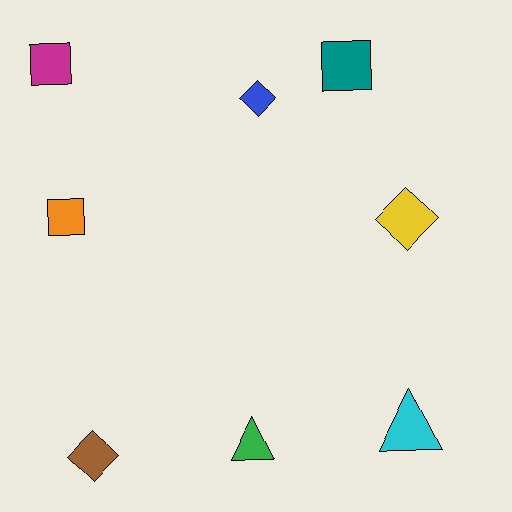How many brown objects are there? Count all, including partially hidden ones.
There is 1 brown object.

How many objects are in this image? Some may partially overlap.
There are 8 objects.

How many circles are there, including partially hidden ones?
There are no circles.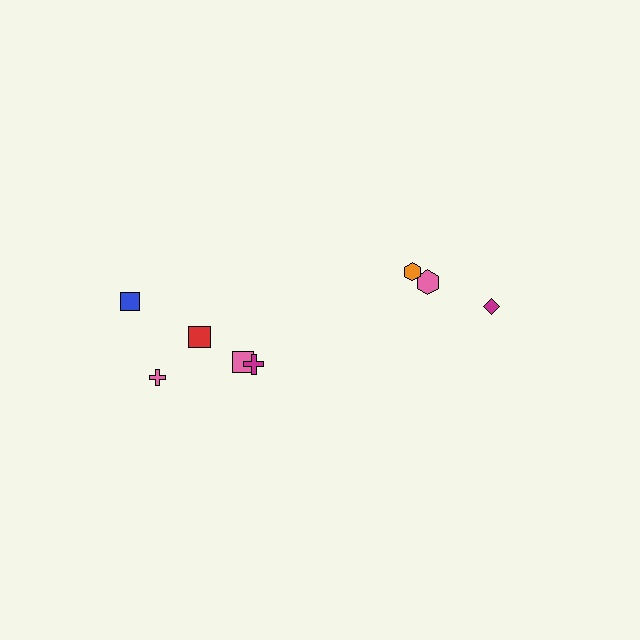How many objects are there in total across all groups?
There are 8 objects.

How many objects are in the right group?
There are 3 objects.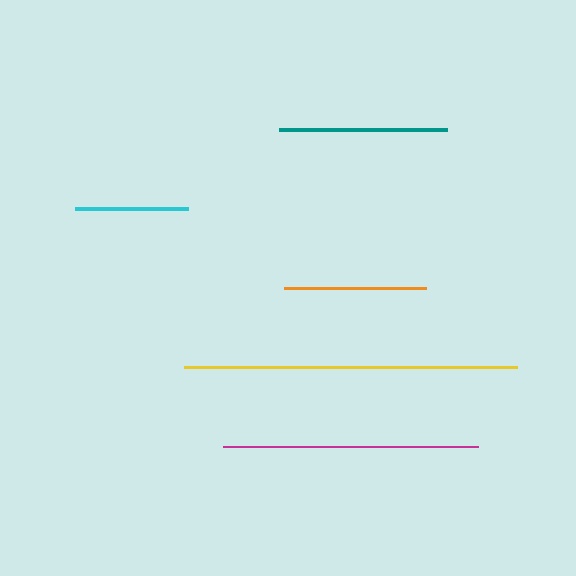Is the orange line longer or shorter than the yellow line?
The yellow line is longer than the orange line.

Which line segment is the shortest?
The cyan line is the shortest at approximately 113 pixels.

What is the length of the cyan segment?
The cyan segment is approximately 113 pixels long.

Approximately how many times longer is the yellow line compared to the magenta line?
The yellow line is approximately 1.3 times the length of the magenta line.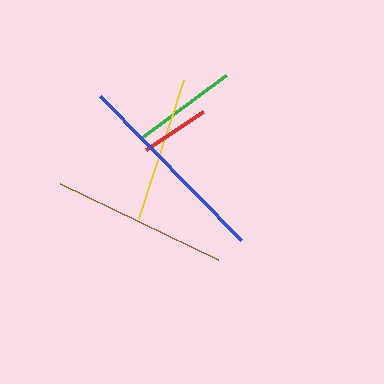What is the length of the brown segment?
The brown segment is approximately 176 pixels long.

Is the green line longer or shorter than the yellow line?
The yellow line is longer than the green line.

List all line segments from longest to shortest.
From longest to shortest: blue, brown, yellow, green, red.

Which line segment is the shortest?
The red line is the shortest at approximately 69 pixels.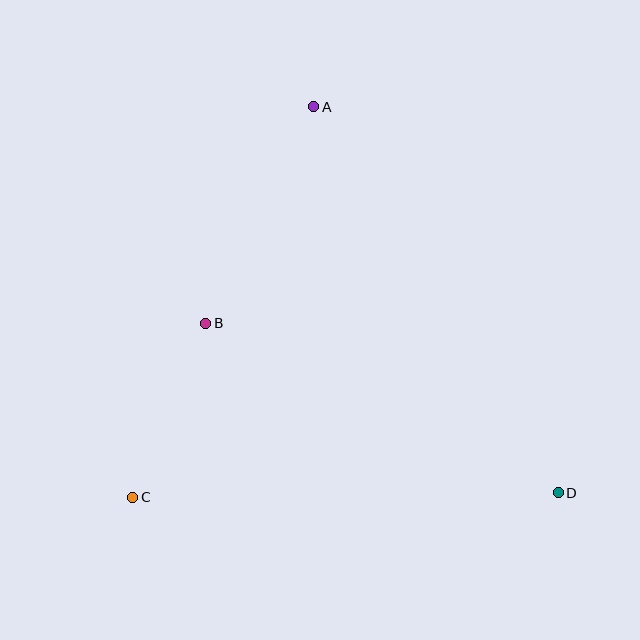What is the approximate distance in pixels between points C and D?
The distance between C and D is approximately 426 pixels.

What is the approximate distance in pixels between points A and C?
The distance between A and C is approximately 431 pixels.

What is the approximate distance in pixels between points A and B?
The distance between A and B is approximately 242 pixels.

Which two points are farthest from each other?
Points A and D are farthest from each other.